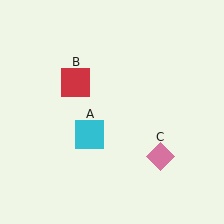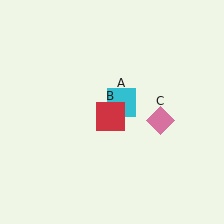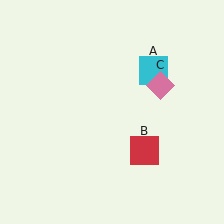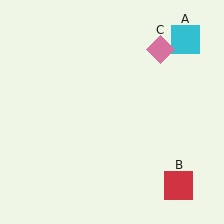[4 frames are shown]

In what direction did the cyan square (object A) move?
The cyan square (object A) moved up and to the right.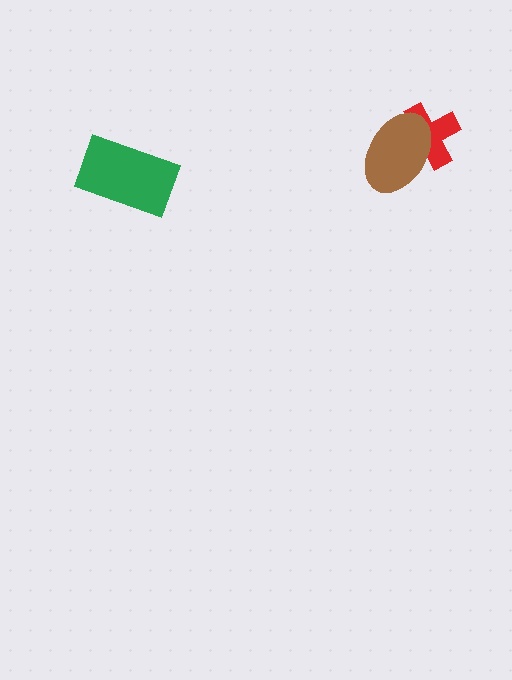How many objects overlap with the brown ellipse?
1 object overlaps with the brown ellipse.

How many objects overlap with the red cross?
1 object overlaps with the red cross.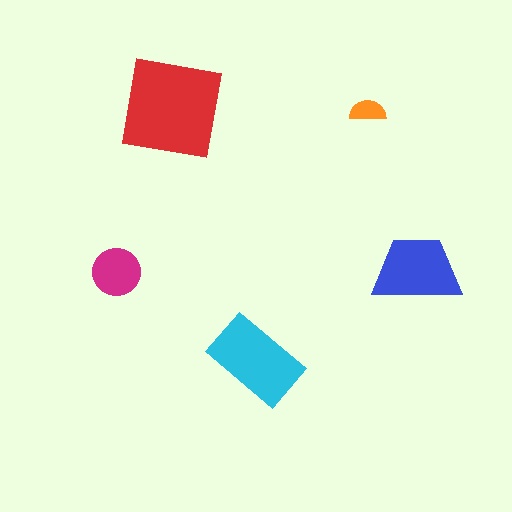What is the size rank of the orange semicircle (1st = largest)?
5th.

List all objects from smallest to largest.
The orange semicircle, the magenta circle, the blue trapezoid, the cyan rectangle, the red square.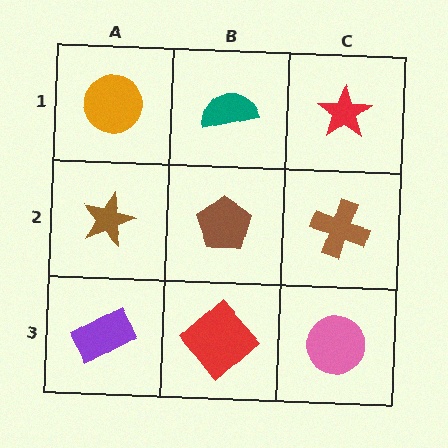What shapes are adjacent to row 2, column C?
A red star (row 1, column C), a pink circle (row 3, column C), a brown pentagon (row 2, column B).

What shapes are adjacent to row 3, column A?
A brown star (row 2, column A), a red diamond (row 3, column B).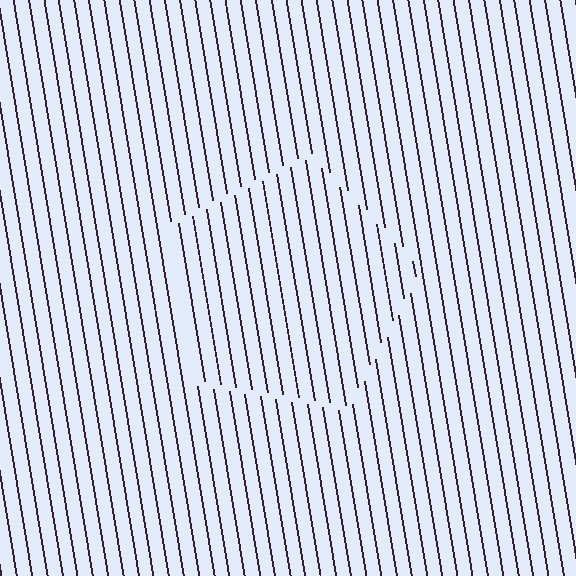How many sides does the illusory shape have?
5 sides — the line-ends trace a pentagon.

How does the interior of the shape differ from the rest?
The interior of the shape contains the same grating, shifted by half a period — the contour is defined by the phase discontinuity where line-ends from the inner and outer gratings abut.